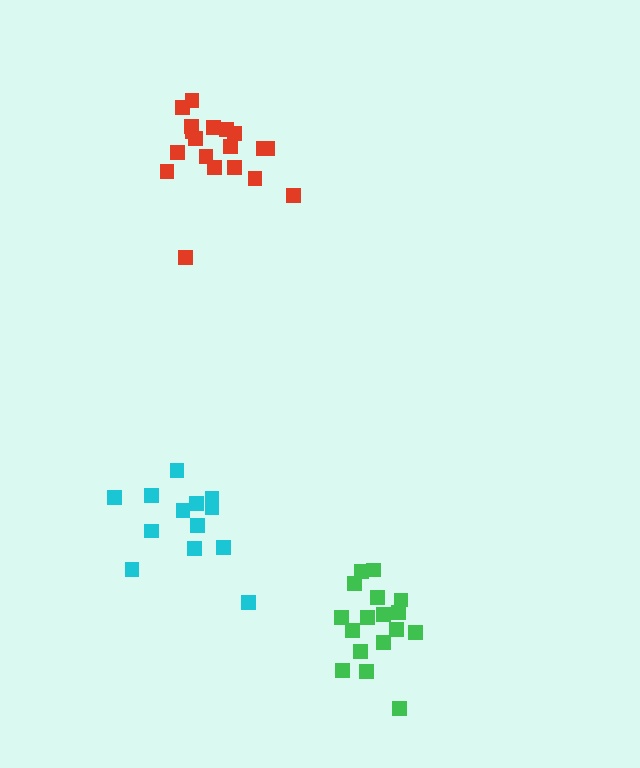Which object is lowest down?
The green cluster is bottommost.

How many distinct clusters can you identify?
There are 3 distinct clusters.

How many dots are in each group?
Group 1: 13 dots, Group 2: 19 dots, Group 3: 17 dots (49 total).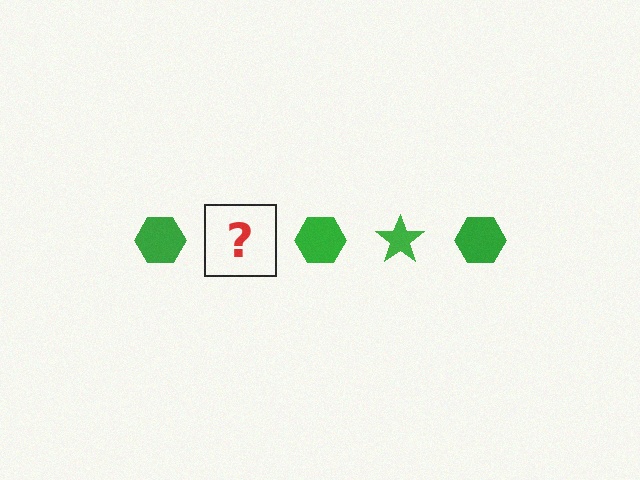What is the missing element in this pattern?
The missing element is a green star.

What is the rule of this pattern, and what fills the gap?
The rule is that the pattern cycles through hexagon, star shapes in green. The gap should be filled with a green star.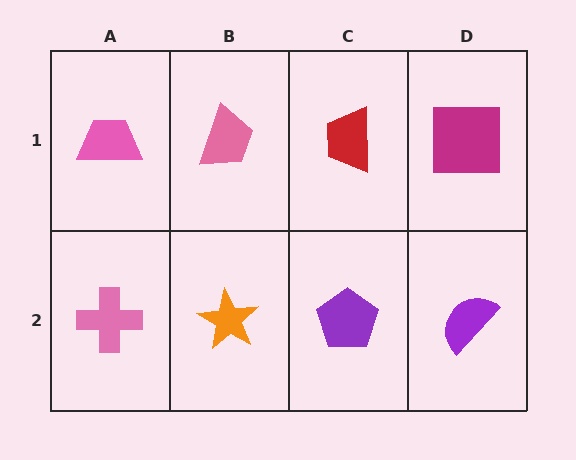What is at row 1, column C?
A red trapezoid.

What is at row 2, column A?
A pink cross.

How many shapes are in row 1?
4 shapes.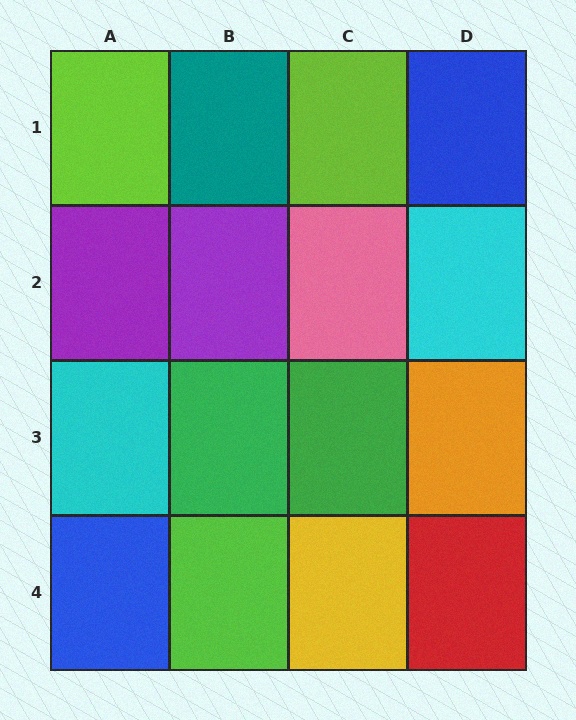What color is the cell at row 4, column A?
Blue.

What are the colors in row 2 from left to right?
Purple, purple, pink, cyan.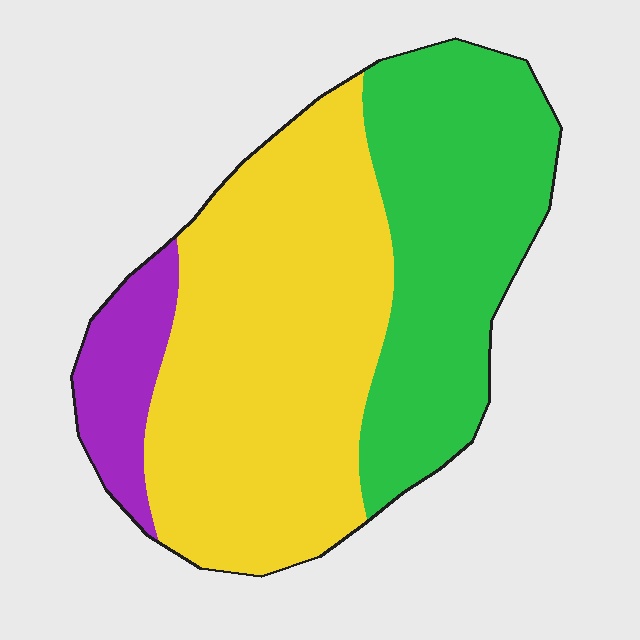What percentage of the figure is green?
Green takes up about three eighths (3/8) of the figure.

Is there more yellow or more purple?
Yellow.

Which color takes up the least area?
Purple, at roughly 10%.